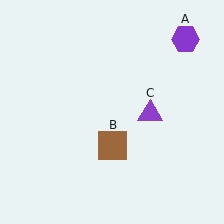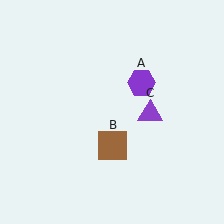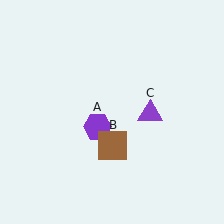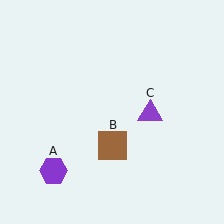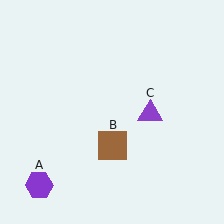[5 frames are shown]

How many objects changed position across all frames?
1 object changed position: purple hexagon (object A).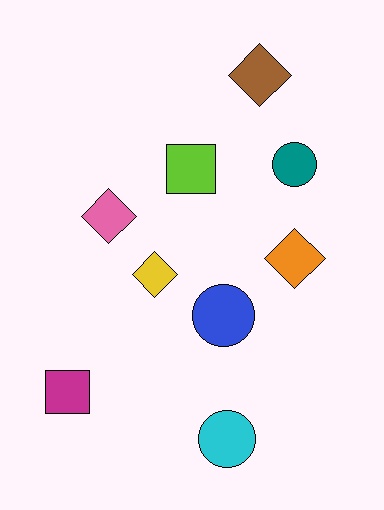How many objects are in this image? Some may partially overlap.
There are 9 objects.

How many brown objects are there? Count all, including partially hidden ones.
There is 1 brown object.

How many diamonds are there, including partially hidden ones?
There are 4 diamonds.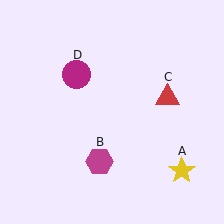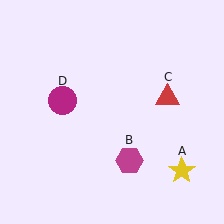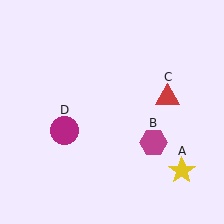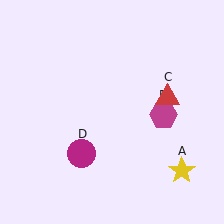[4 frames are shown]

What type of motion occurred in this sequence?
The magenta hexagon (object B), magenta circle (object D) rotated counterclockwise around the center of the scene.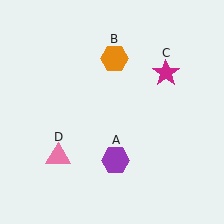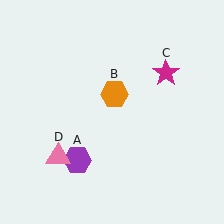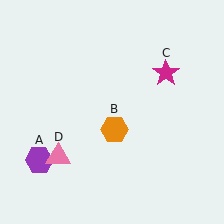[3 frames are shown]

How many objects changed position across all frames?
2 objects changed position: purple hexagon (object A), orange hexagon (object B).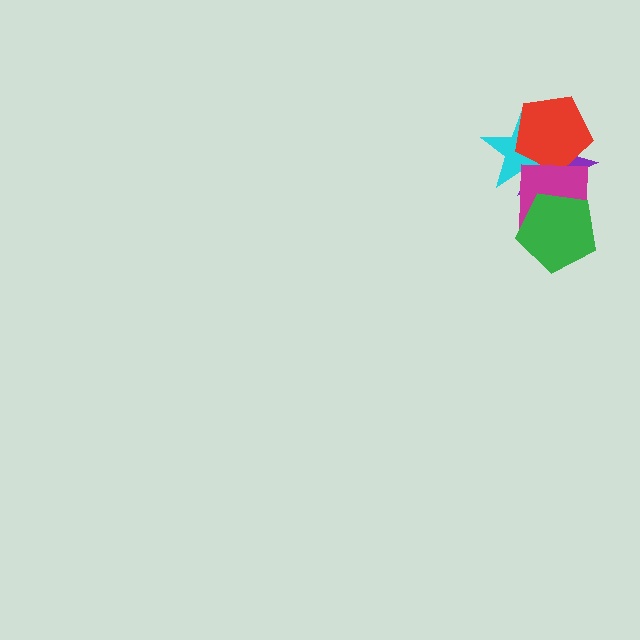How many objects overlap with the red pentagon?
3 objects overlap with the red pentagon.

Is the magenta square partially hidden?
Yes, it is partially covered by another shape.